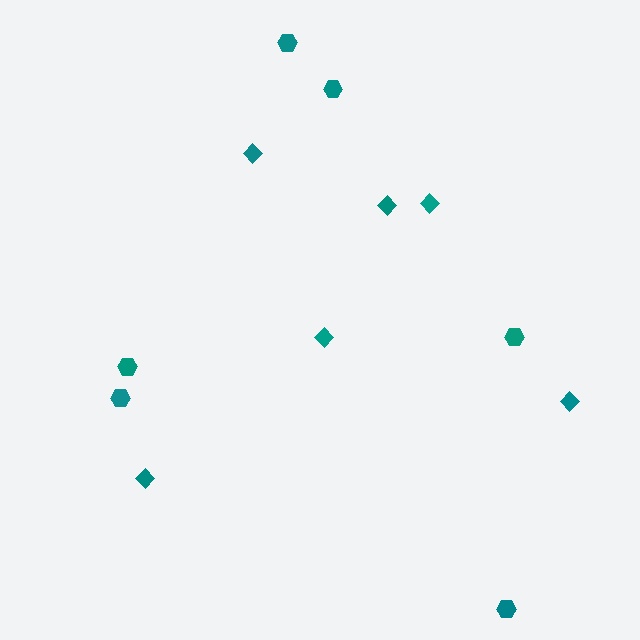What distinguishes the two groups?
There are 2 groups: one group of diamonds (6) and one group of hexagons (6).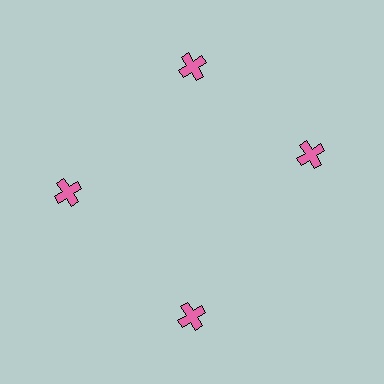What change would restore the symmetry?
The symmetry would be restored by rotating it back into even spacing with its neighbors so that all 4 crosses sit at equal angles and equal distance from the center.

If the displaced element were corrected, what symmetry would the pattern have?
It would have 4-fold rotational symmetry — the pattern would map onto itself every 90 degrees.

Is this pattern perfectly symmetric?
No. The 4 pink crosses are arranged in a ring, but one element near the 3 o'clock position is rotated out of alignment along the ring, breaking the 4-fold rotational symmetry.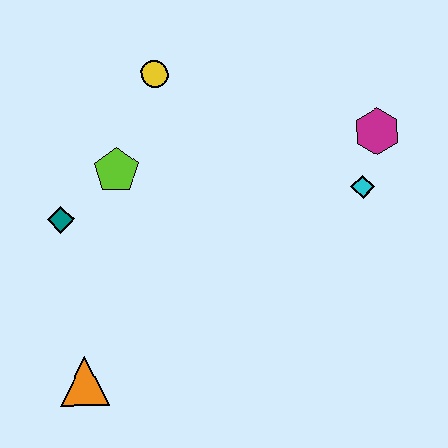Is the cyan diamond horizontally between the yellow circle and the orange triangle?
No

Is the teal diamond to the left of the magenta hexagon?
Yes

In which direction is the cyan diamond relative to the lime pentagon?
The cyan diamond is to the right of the lime pentagon.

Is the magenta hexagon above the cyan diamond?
Yes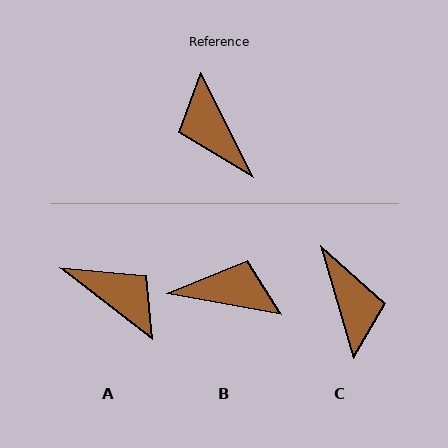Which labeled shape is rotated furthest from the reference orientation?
C, about 170 degrees away.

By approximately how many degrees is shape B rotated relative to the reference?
Approximately 127 degrees clockwise.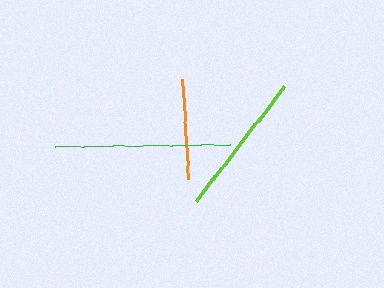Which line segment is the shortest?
The orange line is the shortest at approximately 100 pixels.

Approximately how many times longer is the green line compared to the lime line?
The green line is approximately 1.2 times the length of the lime line.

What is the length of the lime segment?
The lime segment is approximately 145 pixels long.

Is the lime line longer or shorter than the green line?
The green line is longer than the lime line.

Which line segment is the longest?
The green line is the longest at approximately 174 pixels.